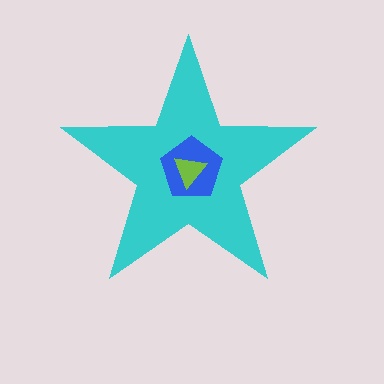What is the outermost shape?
The cyan star.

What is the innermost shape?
The lime triangle.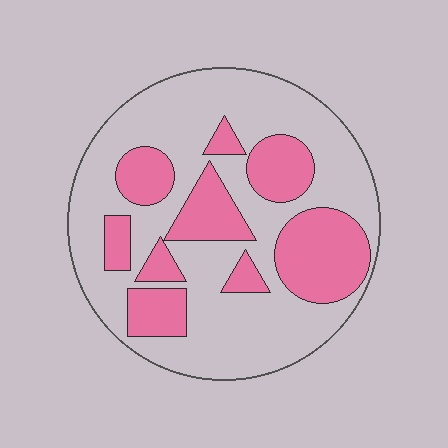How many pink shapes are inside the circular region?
9.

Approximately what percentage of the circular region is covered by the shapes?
Approximately 35%.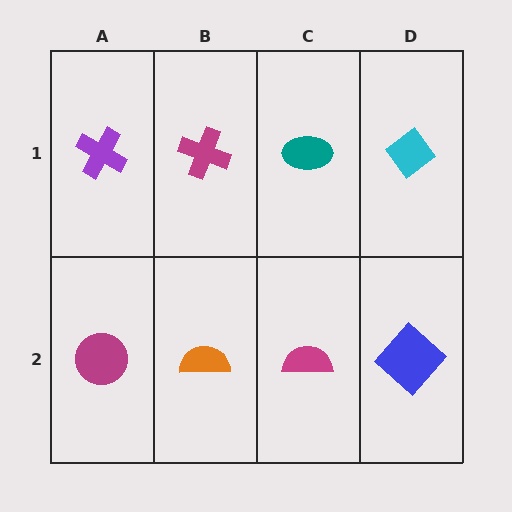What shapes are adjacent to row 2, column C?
A teal ellipse (row 1, column C), an orange semicircle (row 2, column B), a blue diamond (row 2, column D).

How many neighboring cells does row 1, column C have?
3.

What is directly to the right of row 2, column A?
An orange semicircle.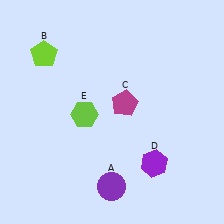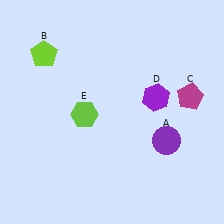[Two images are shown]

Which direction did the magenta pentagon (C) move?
The magenta pentagon (C) moved right.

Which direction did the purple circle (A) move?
The purple circle (A) moved right.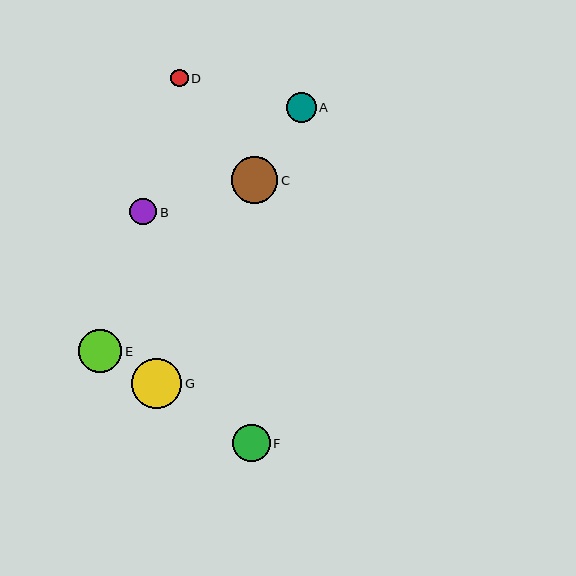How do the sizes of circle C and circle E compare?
Circle C and circle E are approximately the same size.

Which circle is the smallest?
Circle D is the smallest with a size of approximately 18 pixels.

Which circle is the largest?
Circle G is the largest with a size of approximately 50 pixels.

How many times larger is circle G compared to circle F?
Circle G is approximately 1.3 times the size of circle F.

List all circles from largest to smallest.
From largest to smallest: G, C, E, F, A, B, D.